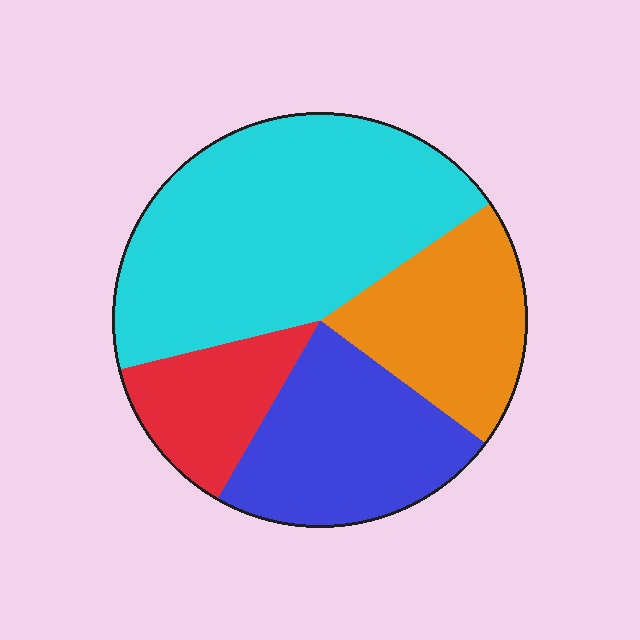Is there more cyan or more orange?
Cyan.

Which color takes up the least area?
Red, at roughly 15%.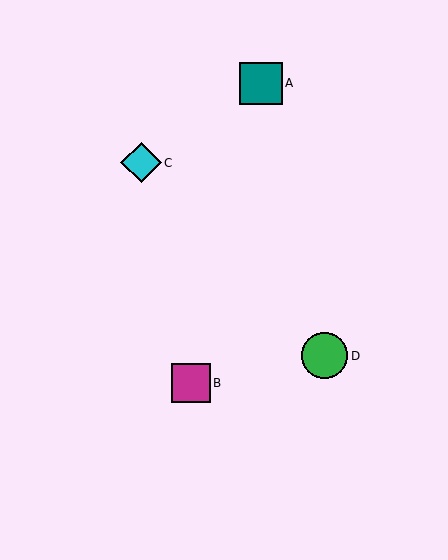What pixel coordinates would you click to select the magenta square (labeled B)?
Click at (191, 383) to select the magenta square B.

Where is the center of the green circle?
The center of the green circle is at (325, 356).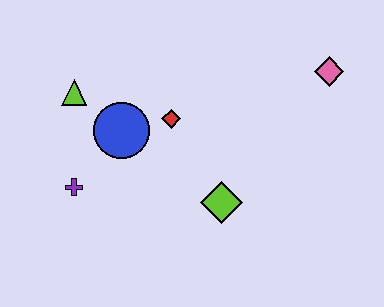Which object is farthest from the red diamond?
The pink diamond is farthest from the red diamond.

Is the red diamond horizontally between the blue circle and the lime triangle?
No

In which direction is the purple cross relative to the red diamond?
The purple cross is to the left of the red diamond.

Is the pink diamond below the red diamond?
No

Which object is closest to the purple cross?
The blue circle is closest to the purple cross.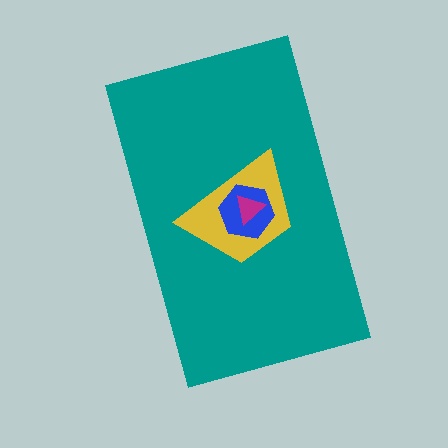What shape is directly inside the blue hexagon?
The magenta triangle.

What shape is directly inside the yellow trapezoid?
The blue hexagon.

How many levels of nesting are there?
4.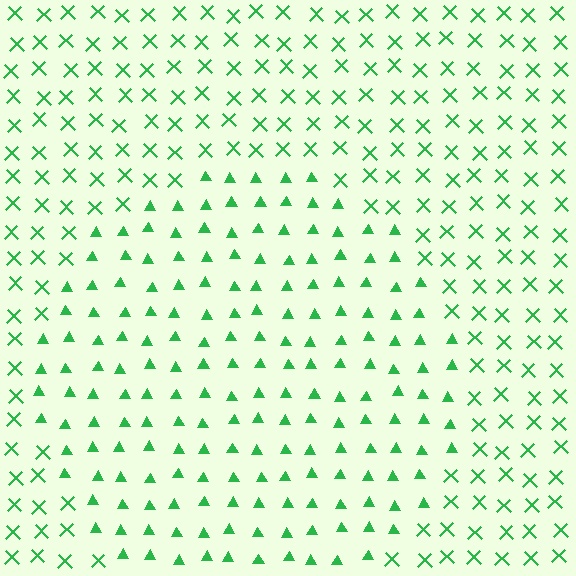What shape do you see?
I see a circle.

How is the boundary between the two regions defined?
The boundary is defined by a change in element shape: triangles inside vs. X marks outside. All elements share the same color and spacing.